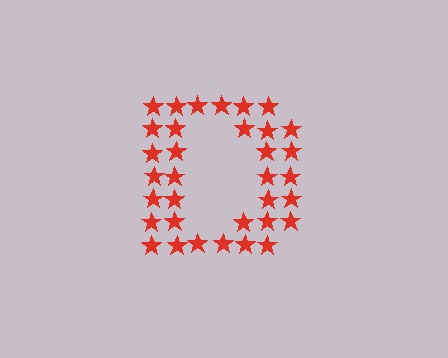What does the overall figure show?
The overall figure shows the letter D.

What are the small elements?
The small elements are stars.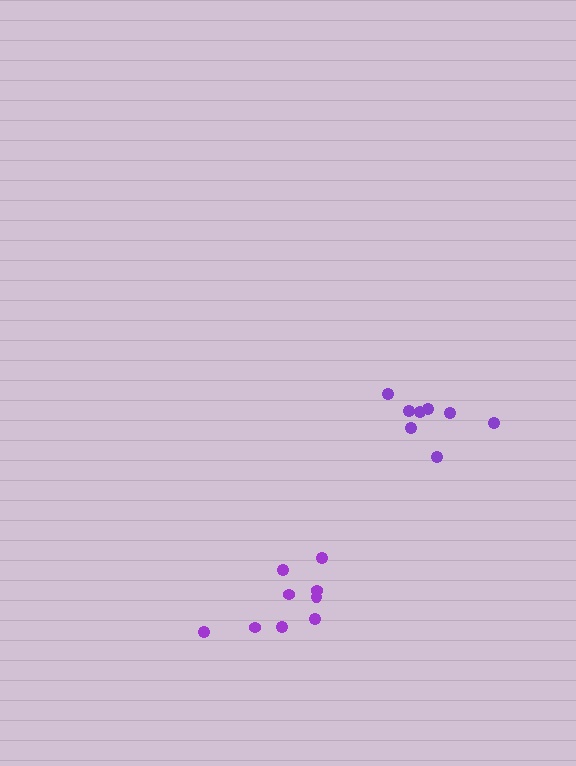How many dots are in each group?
Group 1: 9 dots, Group 2: 8 dots (17 total).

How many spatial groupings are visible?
There are 2 spatial groupings.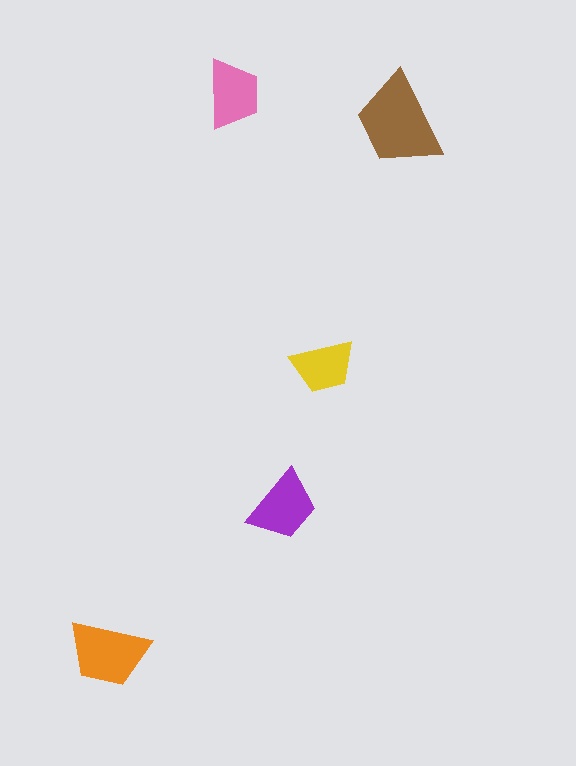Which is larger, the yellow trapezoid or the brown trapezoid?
The brown one.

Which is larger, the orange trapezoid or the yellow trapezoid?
The orange one.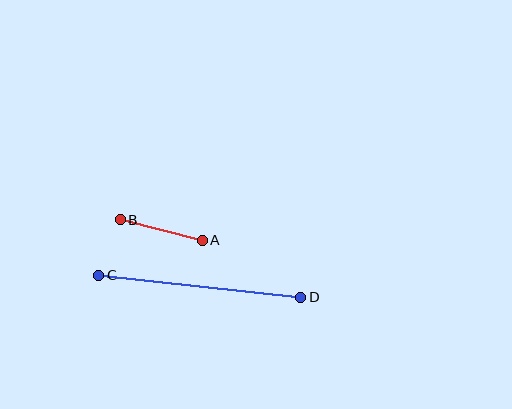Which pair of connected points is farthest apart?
Points C and D are farthest apart.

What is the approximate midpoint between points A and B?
The midpoint is at approximately (161, 230) pixels.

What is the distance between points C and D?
The distance is approximately 203 pixels.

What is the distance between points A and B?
The distance is approximately 84 pixels.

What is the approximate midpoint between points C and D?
The midpoint is at approximately (200, 286) pixels.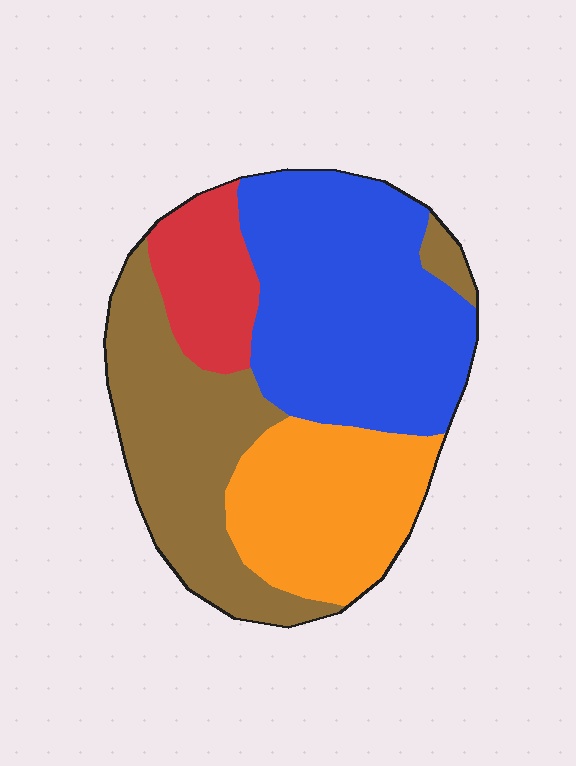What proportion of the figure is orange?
Orange covers about 25% of the figure.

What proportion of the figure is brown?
Brown takes up between a quarter and a half of the figure.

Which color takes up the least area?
Red, at roughly 10%.